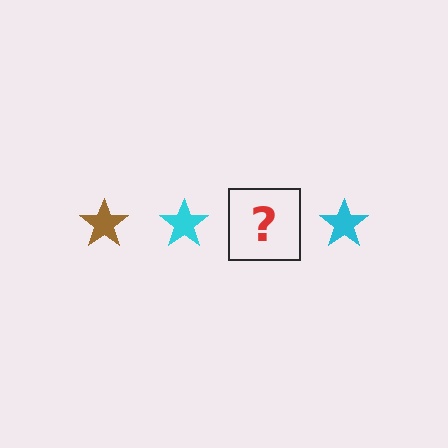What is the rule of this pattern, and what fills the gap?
The rule is that the pattern cycles through brown, cyan stars. The gap should be filled with a brown star.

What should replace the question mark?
The question mark should be replaced with a brown star.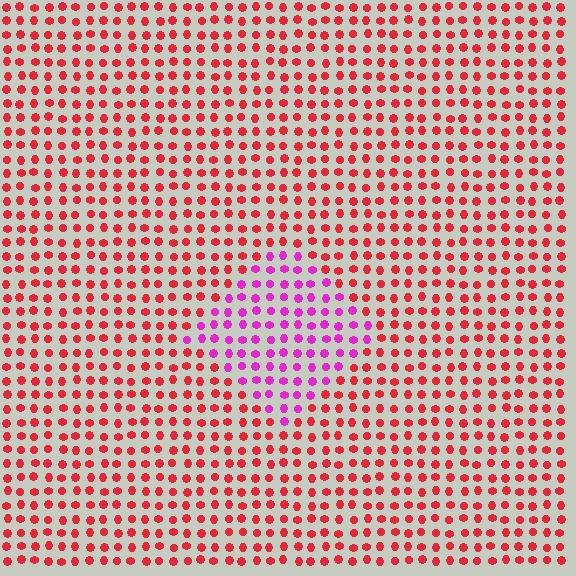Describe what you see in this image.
The image is filled with small red elements in a uniform arrangement. A diamond-shaped region is visible where the elements are tinted to a slightly different hue, forming a subtle color boundary.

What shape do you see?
I see a diamond.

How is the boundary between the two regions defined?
The boundary is defined purely by a slight shift in hue (about 48 degrees). Spacing, size, and orientation are identical on both sides.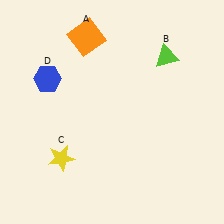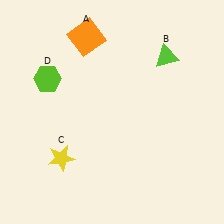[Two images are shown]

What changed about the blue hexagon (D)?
In Image 1, D is blue. In Image 2, it changed to lime.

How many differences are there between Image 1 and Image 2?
There is 1 difference between the two images.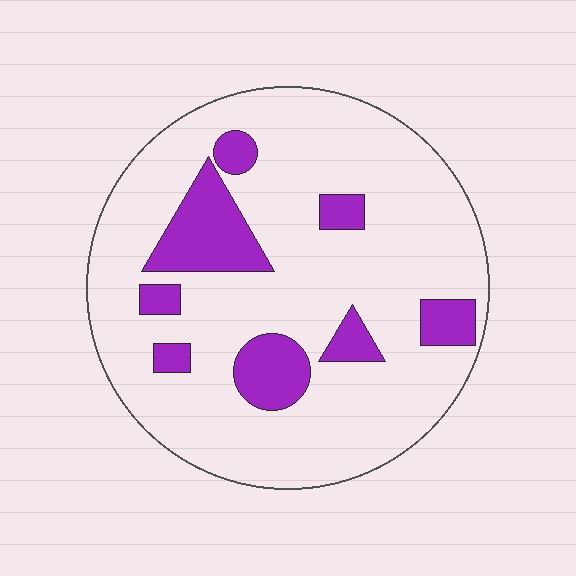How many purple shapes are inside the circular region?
8.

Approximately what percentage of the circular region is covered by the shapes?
Approximately 20%.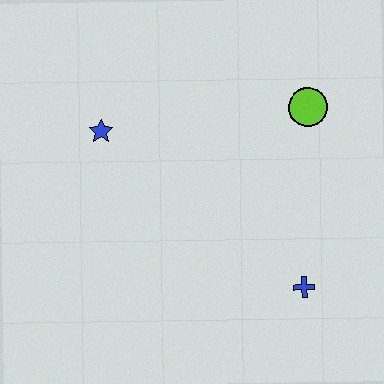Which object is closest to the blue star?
The lime circle is closest to the blue star.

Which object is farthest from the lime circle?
The blue star is farthest from the lime circle.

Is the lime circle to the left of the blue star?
No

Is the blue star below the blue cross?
No